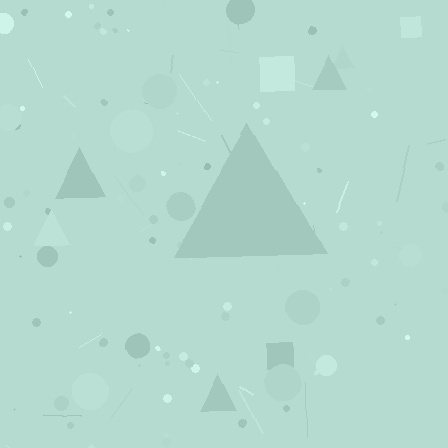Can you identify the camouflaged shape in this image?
The camouflaged shape is a triangle.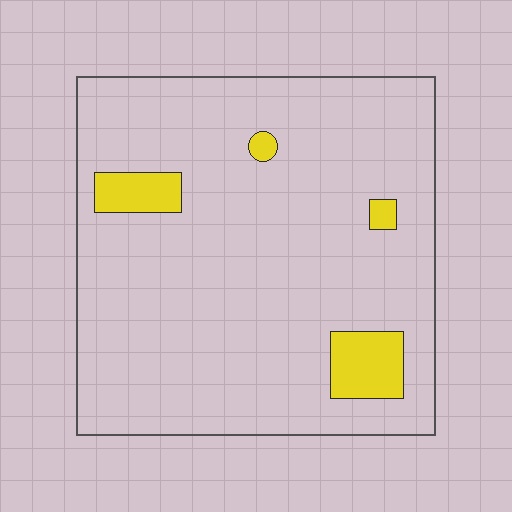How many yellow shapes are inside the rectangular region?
4.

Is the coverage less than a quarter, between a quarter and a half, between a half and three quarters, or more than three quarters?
Less than a quarter.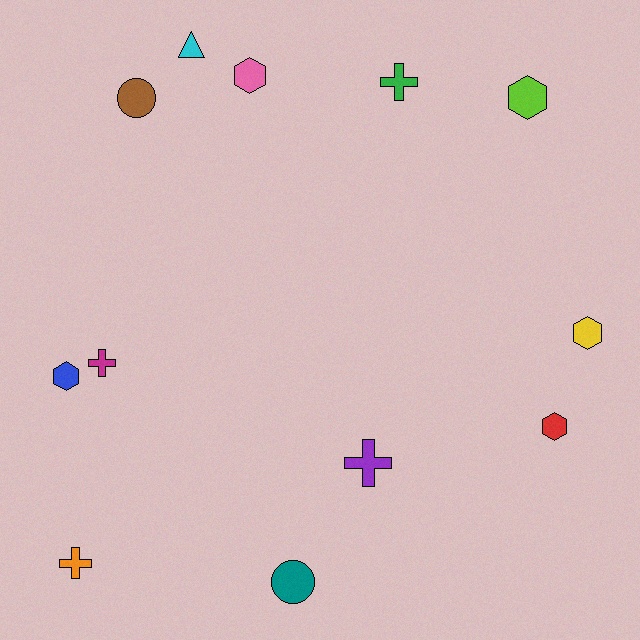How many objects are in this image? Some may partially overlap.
There are 12 objects.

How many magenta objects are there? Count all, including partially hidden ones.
There is 1 magenta object.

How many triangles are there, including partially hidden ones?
There is 1 triangle.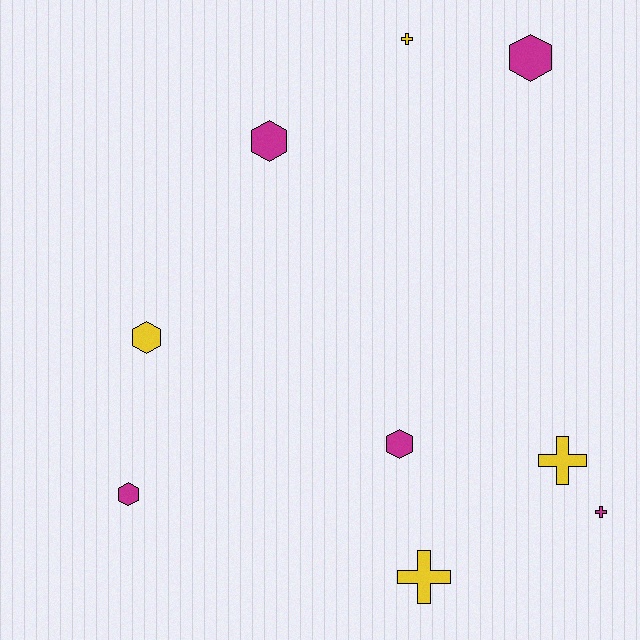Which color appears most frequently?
Magenta, with 5 objects.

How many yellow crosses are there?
There are 3 yellow crosses.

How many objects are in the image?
There are 9 objects.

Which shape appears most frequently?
Hexagon, with 5 objects.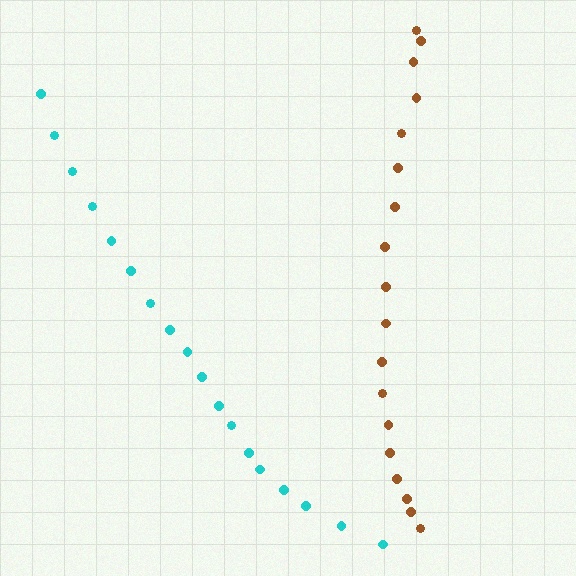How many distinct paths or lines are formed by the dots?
There are 2 distinct paths.